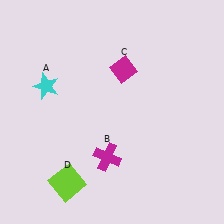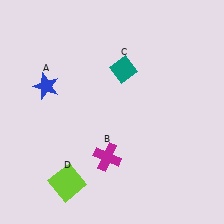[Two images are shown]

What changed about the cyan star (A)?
In Image 1, A is cyan. In Image 2, it changed to blue.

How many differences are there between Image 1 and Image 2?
There are 2 differences between the two images.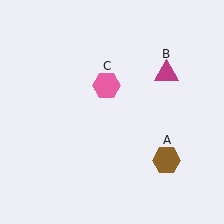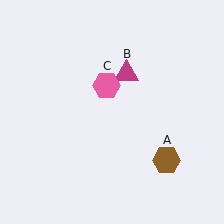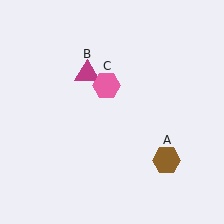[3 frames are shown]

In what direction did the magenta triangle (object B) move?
The magenta triangle (object B) moved left.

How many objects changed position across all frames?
1 object changed position: magenta triangle (object B).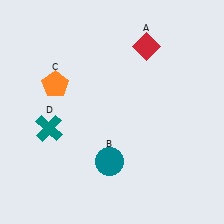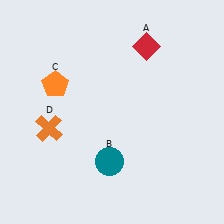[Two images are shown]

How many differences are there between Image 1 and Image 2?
There is 1 difference between the two images.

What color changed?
The cross (D) changed from teal in Image 1 to orange in Image 2.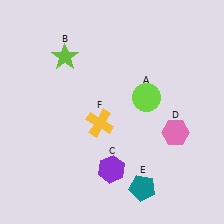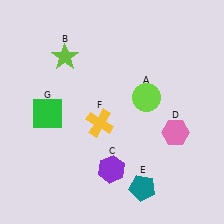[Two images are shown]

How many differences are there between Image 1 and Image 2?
There is 1 difference between the two images.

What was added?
A green square (G) was added in Image 2.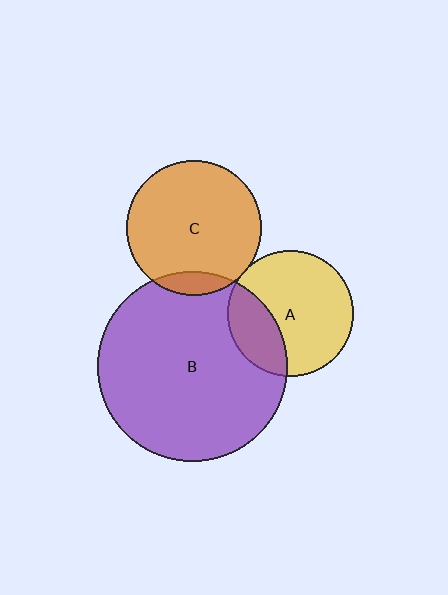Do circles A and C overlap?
Yes.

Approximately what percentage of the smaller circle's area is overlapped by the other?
Approximately 5%.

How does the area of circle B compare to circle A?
Approximately 2.3 times.